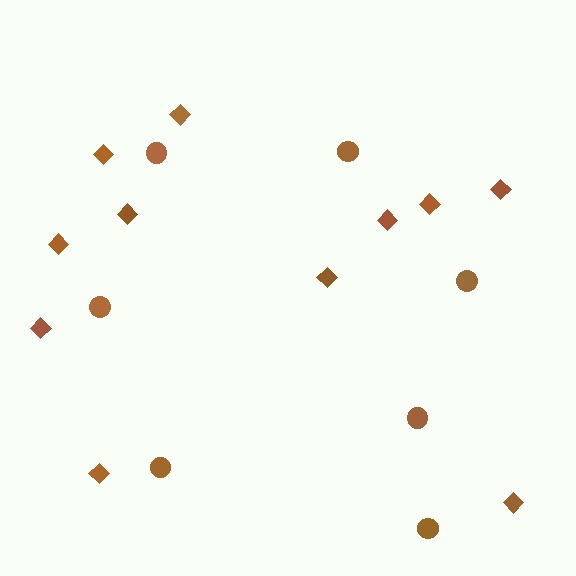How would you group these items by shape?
There are 2 groups: one group of circles (7) and one group of diamonds (11).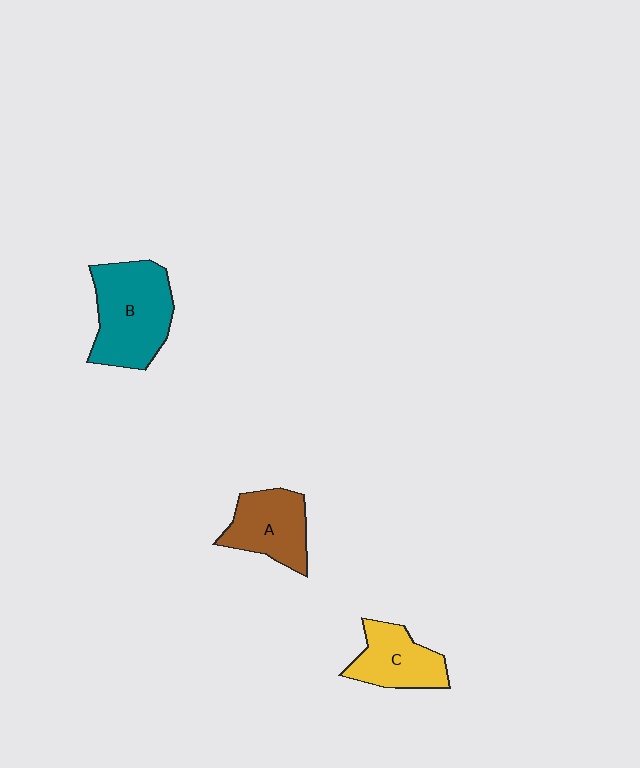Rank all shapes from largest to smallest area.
From largest to smallest: B (teal), A (brown), C (yellow).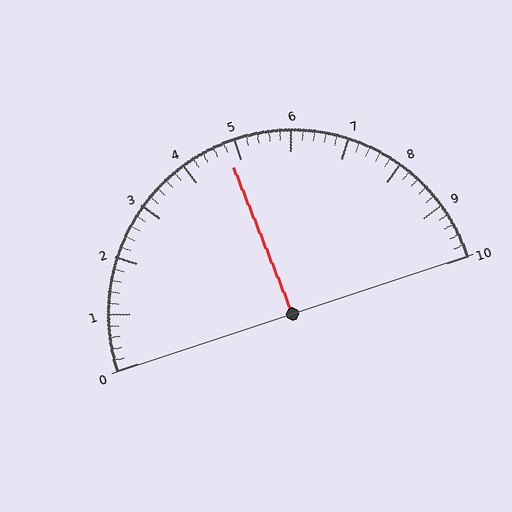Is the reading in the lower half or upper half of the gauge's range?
The reading is in the lower half of the range (0 to 10).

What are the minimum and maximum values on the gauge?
The gauge ranges from 0 to 10.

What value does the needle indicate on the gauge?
The needle indicates approximately 4.8.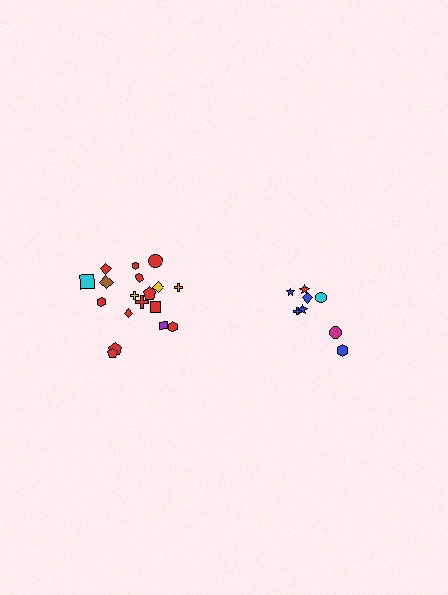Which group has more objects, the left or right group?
The left group.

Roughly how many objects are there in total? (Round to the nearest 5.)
Roughly 25 objects in total.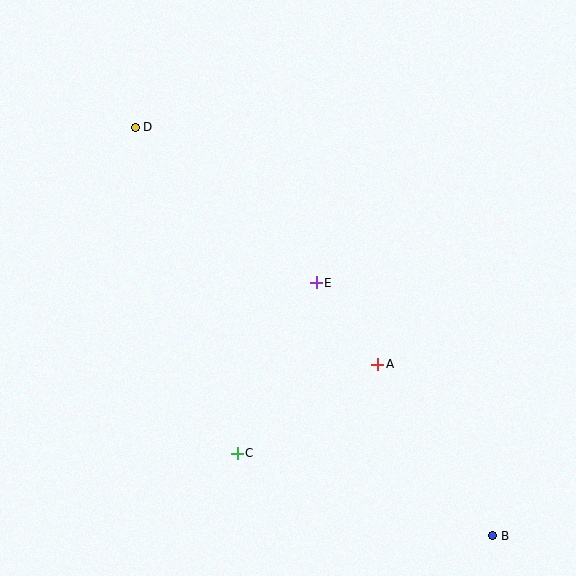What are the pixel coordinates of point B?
Point B is at (493, 536).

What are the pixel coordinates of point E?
Point E is at (316, 283).